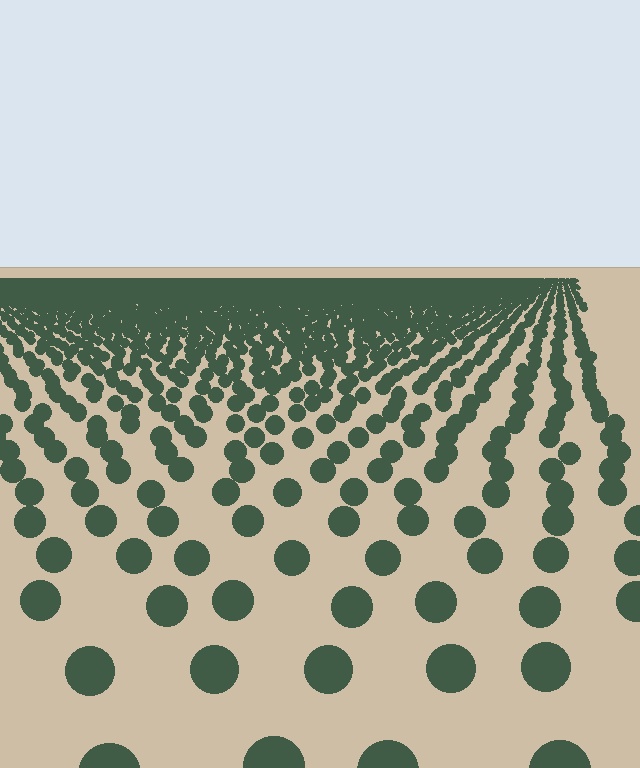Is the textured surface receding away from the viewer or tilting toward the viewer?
The surface is receding away from the viewer. Texture elements get smaller and denser toward the top.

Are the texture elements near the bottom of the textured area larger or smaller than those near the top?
Larger. Near the bottom, elements are closer to the viewer and appear at a bigger on-screen size.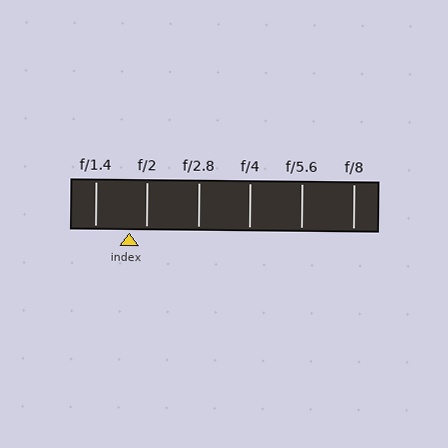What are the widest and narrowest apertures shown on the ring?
The widest aperture shown is f/1.4 and the narrowest is f/8.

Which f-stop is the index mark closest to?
The index mark is closest to f/2.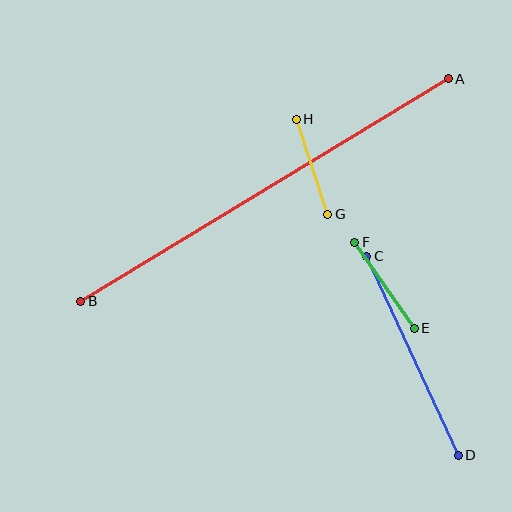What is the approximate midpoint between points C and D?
The midpoint is at approximately (412, 356) pixels.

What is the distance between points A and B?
The distance is approximately 430 pixels.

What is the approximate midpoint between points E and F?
The midpoint is at approximately (384, 285) pixels.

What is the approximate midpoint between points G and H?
The midpoint is at approximately (312, 167) pixels.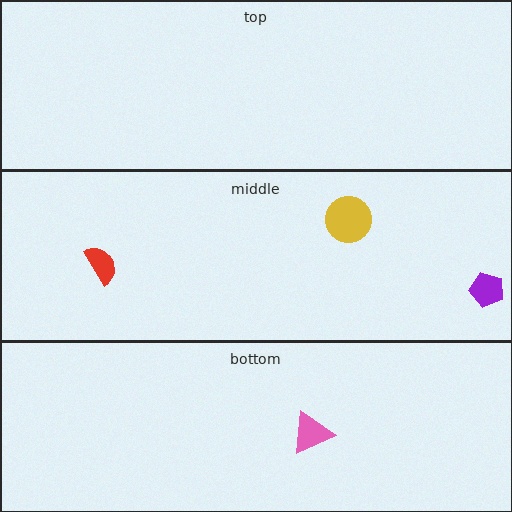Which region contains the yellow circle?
The middle region.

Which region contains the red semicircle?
The middle region.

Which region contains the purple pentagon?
The middle region.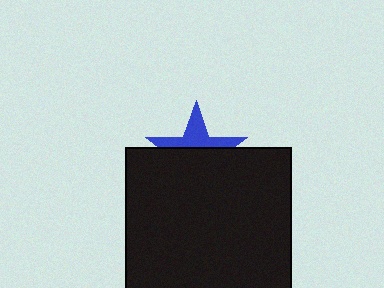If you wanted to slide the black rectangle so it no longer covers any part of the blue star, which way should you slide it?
Slide it down — that is the most direct way to separate the two shapes.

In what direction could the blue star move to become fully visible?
The blue star could move up. That would shift it out from behind the black rectangle entirely.